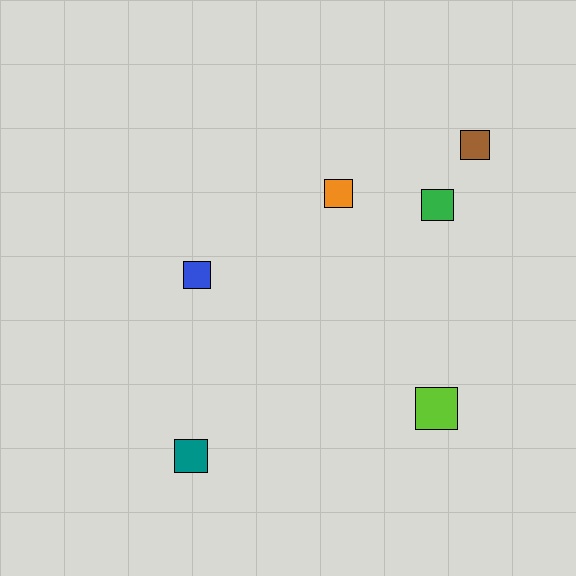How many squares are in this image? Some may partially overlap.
There are 6 squares.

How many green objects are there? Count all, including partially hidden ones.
There is 1 green object.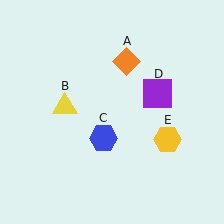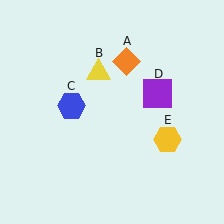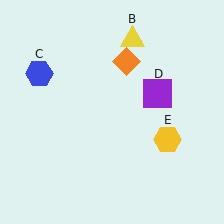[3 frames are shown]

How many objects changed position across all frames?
2 objects changed position: yellow triangle (object B), blue hexagon (object C).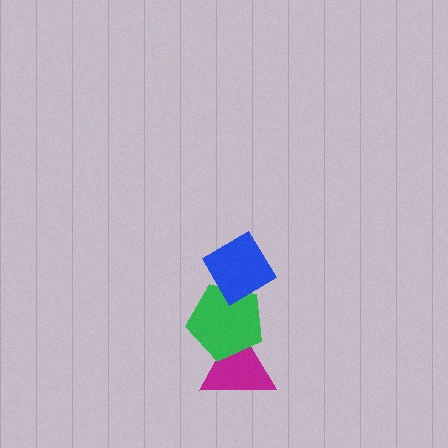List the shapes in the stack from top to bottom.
From top to bottom: the blue diamond, the green pentagon, the magenta triangle.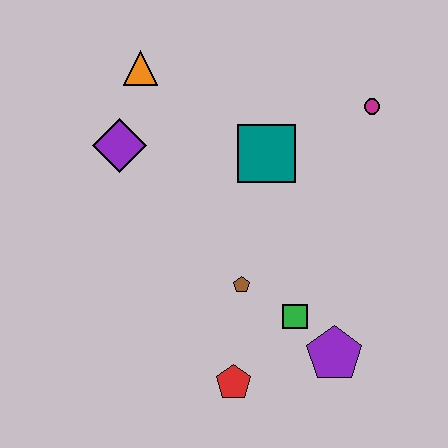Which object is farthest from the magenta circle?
The red pentagon is farthest from the magenta circle.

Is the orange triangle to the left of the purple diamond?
No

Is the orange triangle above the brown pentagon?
Yes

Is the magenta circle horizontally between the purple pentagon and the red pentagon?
No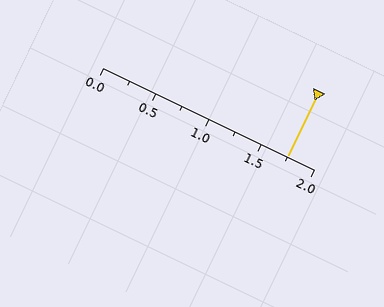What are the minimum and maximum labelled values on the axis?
The axis runs from 0.0 to 2.0.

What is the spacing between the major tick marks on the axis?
The major ticks are spaced 0.5 apart.